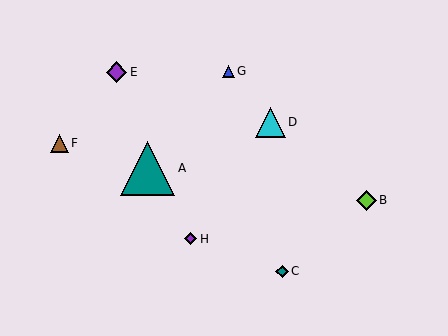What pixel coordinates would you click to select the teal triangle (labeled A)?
Click at (148, 168) to select the teal triangle A.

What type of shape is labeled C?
Shape C is a teal diamond.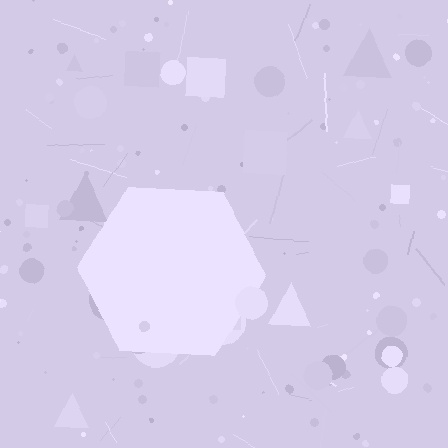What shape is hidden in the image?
A hexagon is hidden in the image.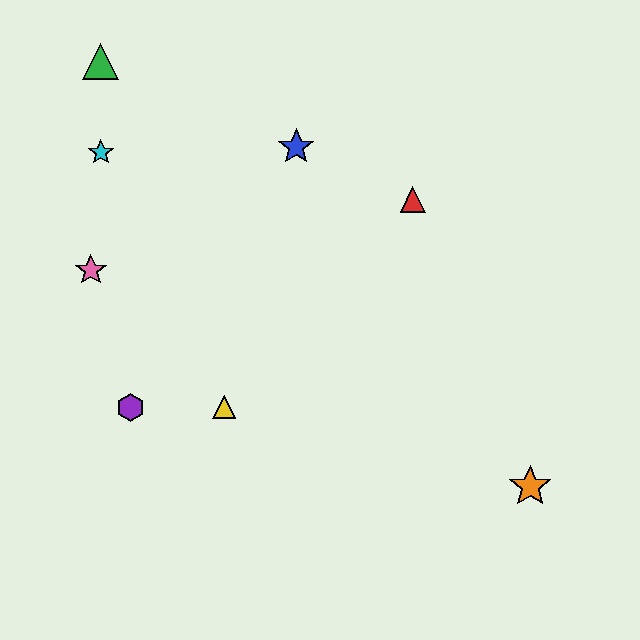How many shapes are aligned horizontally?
2 shapes (the yellow triangle, the purple hexagon) are aligned horizontally.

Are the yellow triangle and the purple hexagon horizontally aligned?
Yes, both are at y≈407.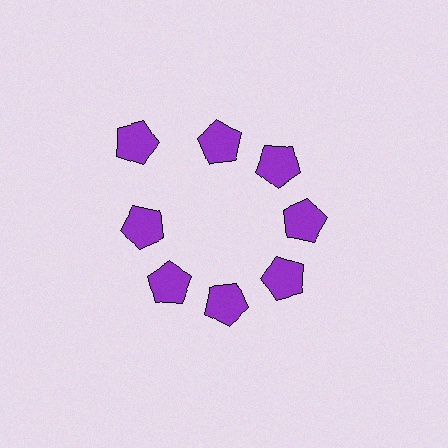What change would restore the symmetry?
The symmetry would be restored by moving it inward, back onto the ring so that all 8 pentagons sit at equal angles and equal distance from the center.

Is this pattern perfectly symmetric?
No. The 8 purple pentagons are arranged in a ring, but one element near the 10 o'clock position is pushed outward from the center, breaking the 8-fold rotational symmetry.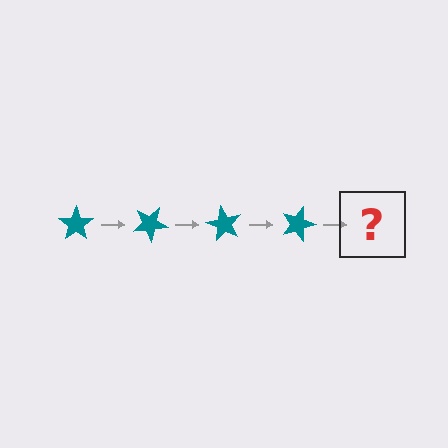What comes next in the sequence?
The next element should be a teal star rotated 120 degrees.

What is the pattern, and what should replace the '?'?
The pattern is that the star rotates 30 degrees each step. The '?' should be a teal star rotated 120 degrees.